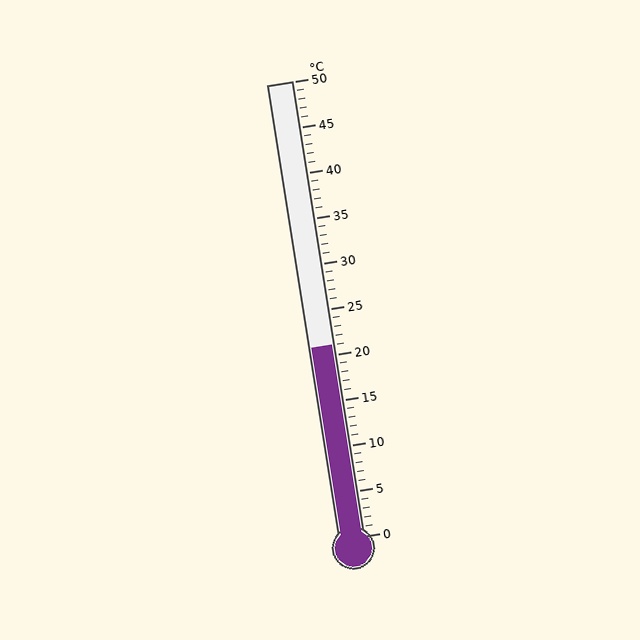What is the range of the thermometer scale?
The thermometer scale ranges from 0°C to 50°C.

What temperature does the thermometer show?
The thermometer shows approximately 21°C.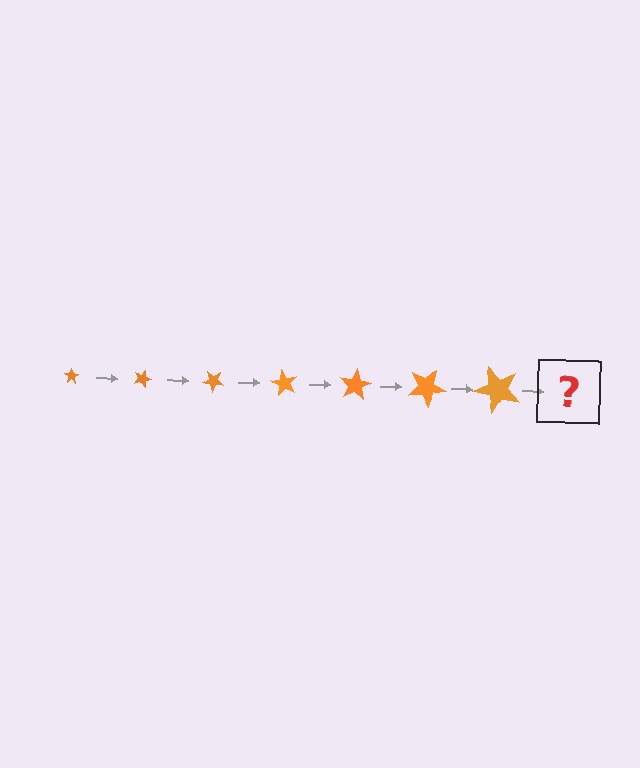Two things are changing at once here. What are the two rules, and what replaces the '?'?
The two rules are that the star grows larger each step and it rotates 20 degrees each step. The '?' should be a star, larger than the previous one and rotated 140 degrees from the start.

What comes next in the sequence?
The next element should be a star, larger than the previous one and rotated 140 degrees from the start.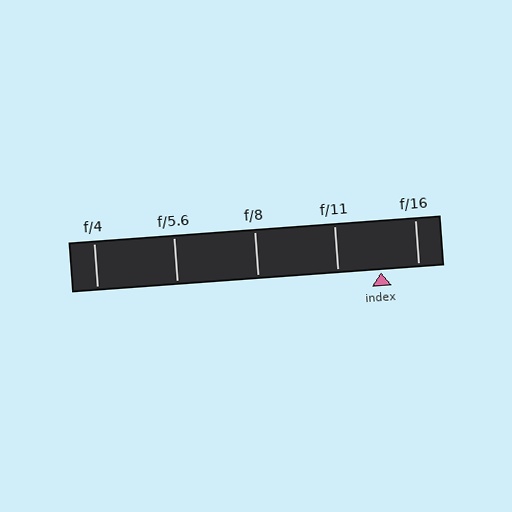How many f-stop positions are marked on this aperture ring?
There are 5 f-stop positions marked.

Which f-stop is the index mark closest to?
The index mark is closest to f/16.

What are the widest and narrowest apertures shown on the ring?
The widest aperture shown is f/4 and the narrowest is f/16.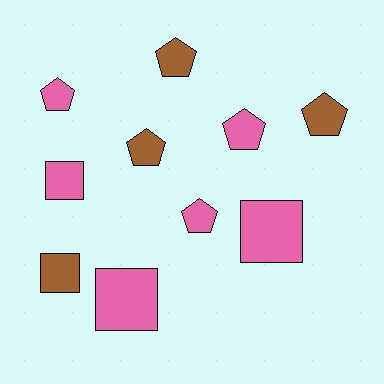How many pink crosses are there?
There are no pink crosses.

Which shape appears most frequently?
Pentagon, with 6 objects.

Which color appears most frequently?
Pink, with 6 objects.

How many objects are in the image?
There are 10 objects.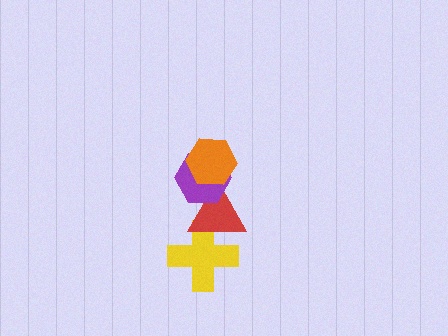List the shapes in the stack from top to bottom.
From top to bottom: the orange hexagon, the purple hexagon, the red triangle, the yellow cross.